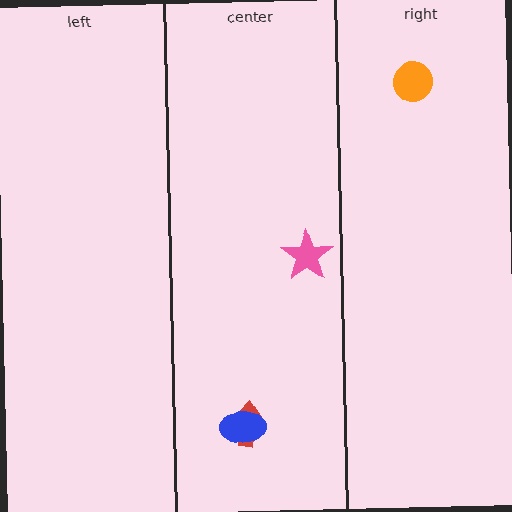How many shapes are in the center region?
3.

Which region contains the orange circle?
The right region.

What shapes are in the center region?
The red arrow, the blue ellipse, the pink star.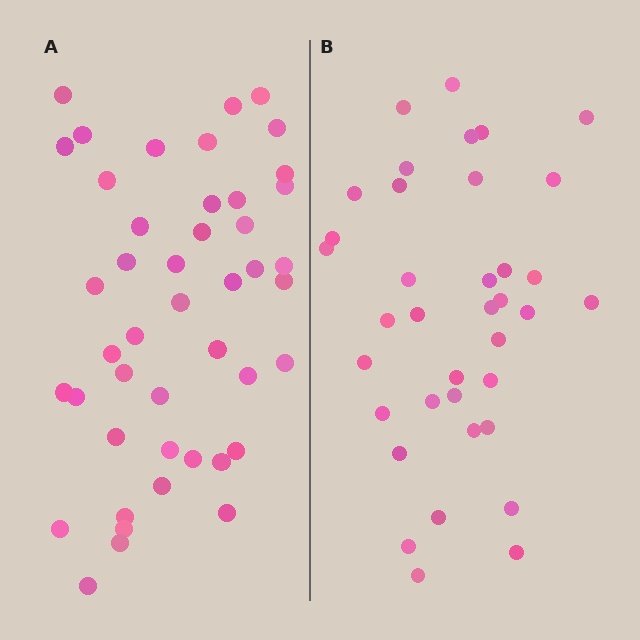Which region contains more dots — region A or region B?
Region A (the left region) has more dots.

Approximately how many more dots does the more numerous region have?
Region A has roughly 8 or so more dots than region B.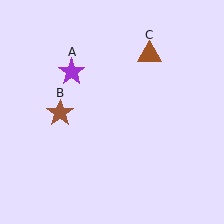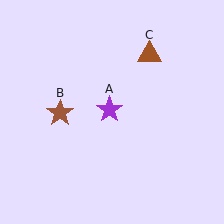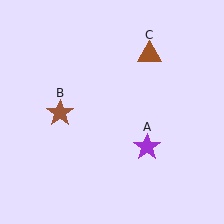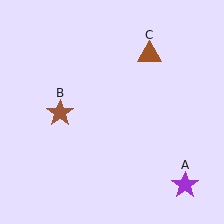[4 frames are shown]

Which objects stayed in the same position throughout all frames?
Brown star (object B) and brown triangle (object C) remained stationary.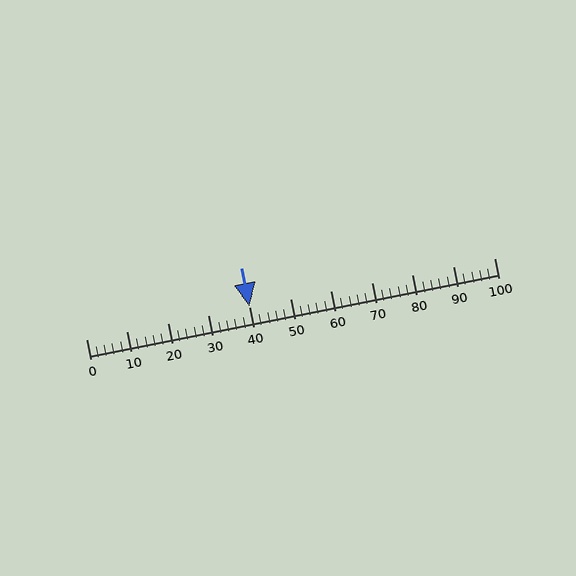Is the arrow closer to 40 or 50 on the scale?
The arrow is closer to 40.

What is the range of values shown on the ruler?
The ruler shows values from 0 to 100.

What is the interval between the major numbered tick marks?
The major tick marks are spaced 10 units apart.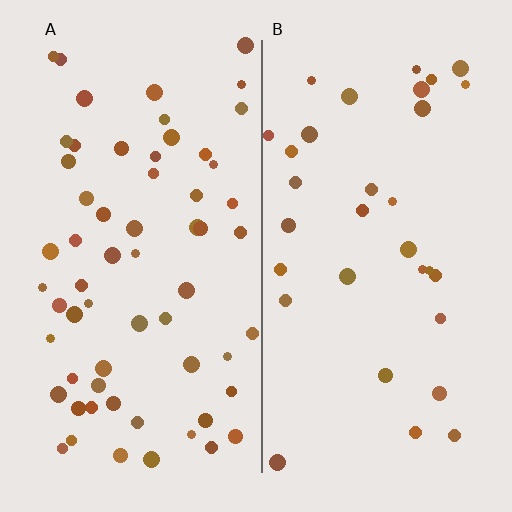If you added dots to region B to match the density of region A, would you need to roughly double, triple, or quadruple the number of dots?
Approximately double.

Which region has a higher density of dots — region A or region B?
A (the left).